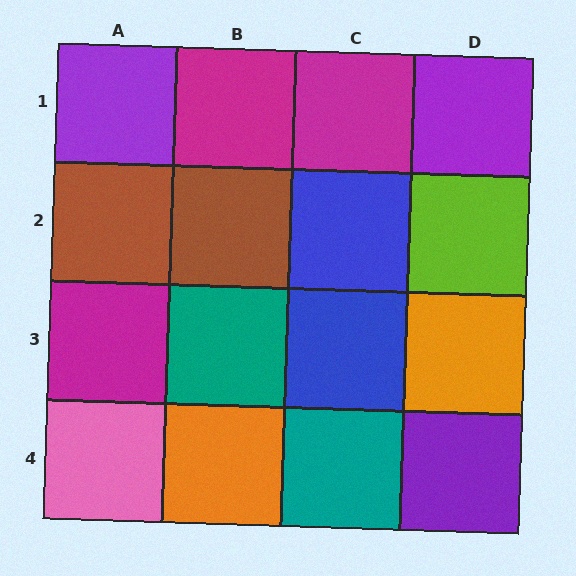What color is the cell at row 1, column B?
Magenta.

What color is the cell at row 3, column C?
Blue.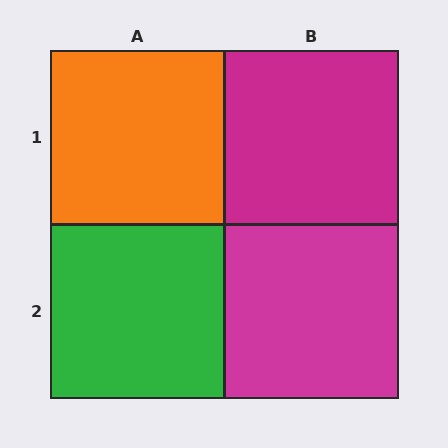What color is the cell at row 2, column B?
Magenta.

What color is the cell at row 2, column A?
Green.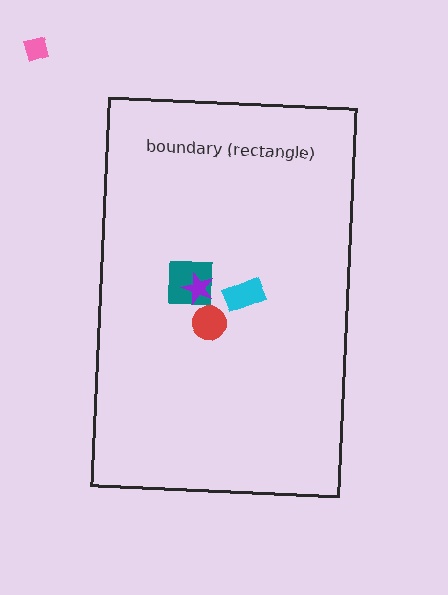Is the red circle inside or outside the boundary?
Inside.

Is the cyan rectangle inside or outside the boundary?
Inside.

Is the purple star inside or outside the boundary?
Inside.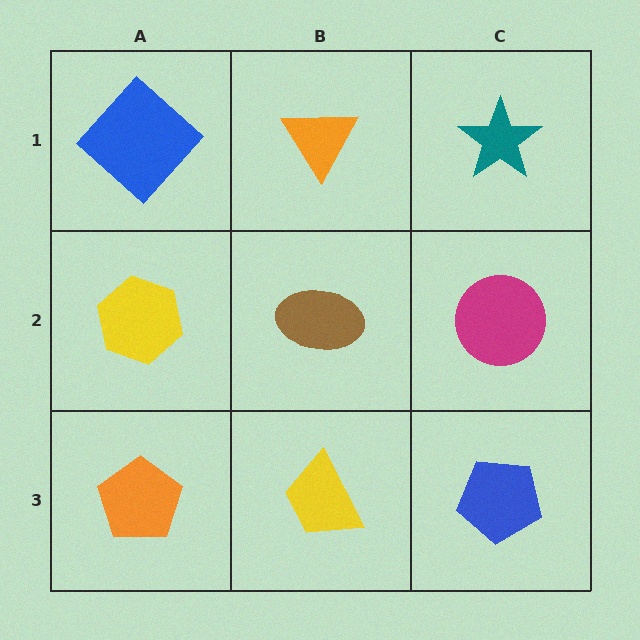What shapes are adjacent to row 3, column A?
A yellow hexagon (row 2, column A), a yellow trapezoid (row 3, column B).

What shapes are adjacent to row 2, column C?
A teal star (row 1, column C), a blue pentagon (row 3, column C), a brown ellipse (row 2, column B).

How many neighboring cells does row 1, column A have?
2.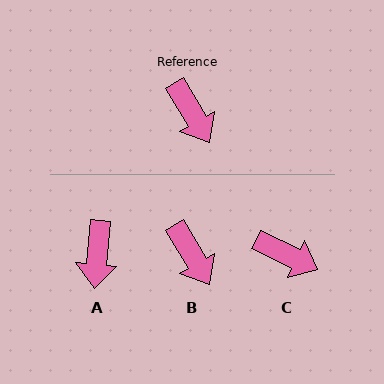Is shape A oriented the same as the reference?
No, it is off by about 35 degrees.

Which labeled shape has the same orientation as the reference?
B.